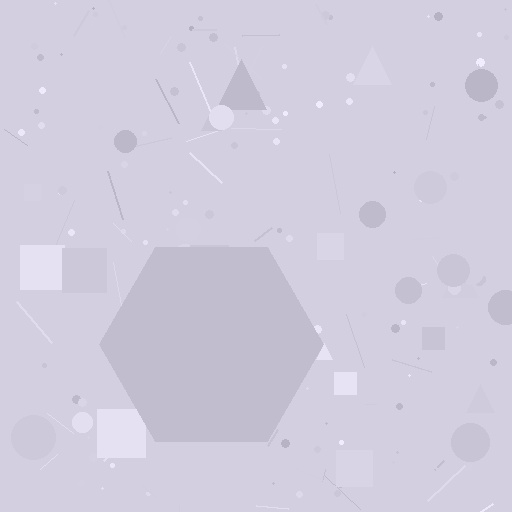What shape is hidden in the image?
A hexagon is hidden in the image.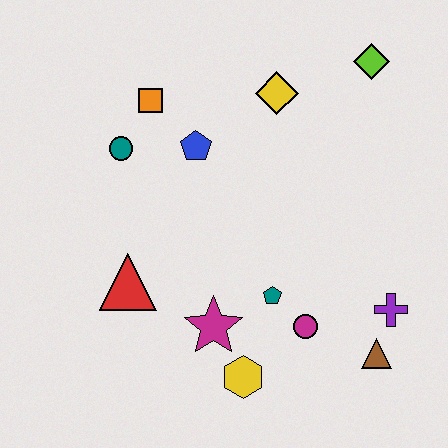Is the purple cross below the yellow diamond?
Yes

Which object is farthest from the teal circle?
The brown triangle is farthest from the teal circle.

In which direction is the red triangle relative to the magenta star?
The red triangle is to the left of the magenta star.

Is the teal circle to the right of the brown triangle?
No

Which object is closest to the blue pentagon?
The orange square is closest to the blue pentagon.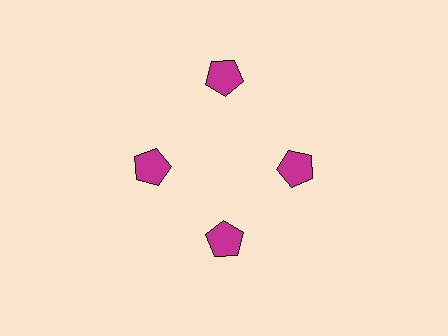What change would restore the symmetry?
The symmetry would be restored by moving it inward, back onto the ring so that all 4 pentagons sit at equal angles and equal distance from the center.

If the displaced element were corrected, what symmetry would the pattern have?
It would have 4-fold rotational symmetry — the pattern would map onto itself every 90 degrees.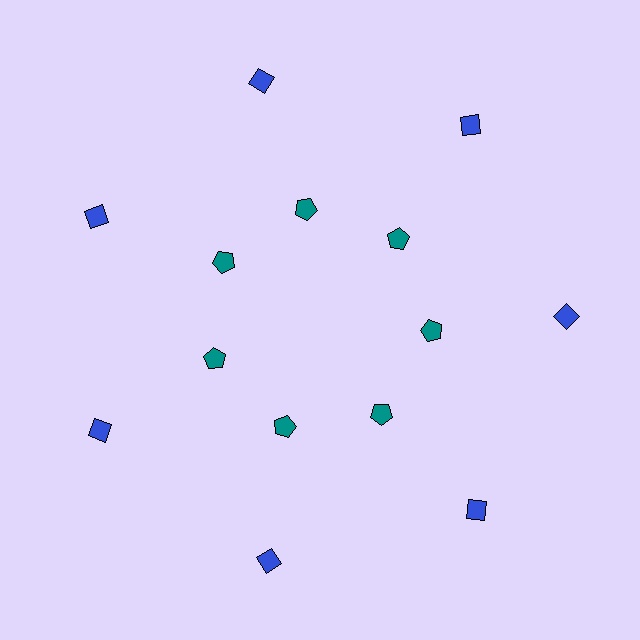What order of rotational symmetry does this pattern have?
This pattern has 7-fold rotational symmetry.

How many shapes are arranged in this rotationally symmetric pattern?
There are 14 shapes, arranged in 7 groups of 2.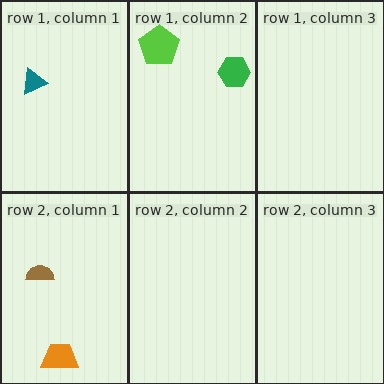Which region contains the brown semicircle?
The row 2, column 1 region.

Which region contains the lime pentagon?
The row 1, column 2 region.